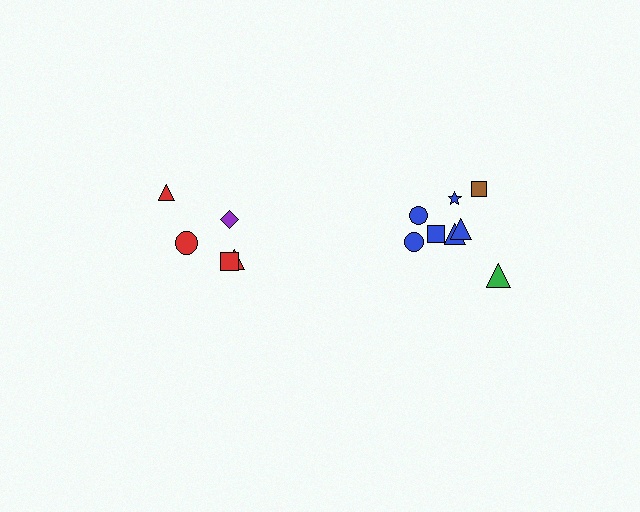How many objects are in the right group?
There are 8 objects.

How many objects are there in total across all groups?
There are 13 objects.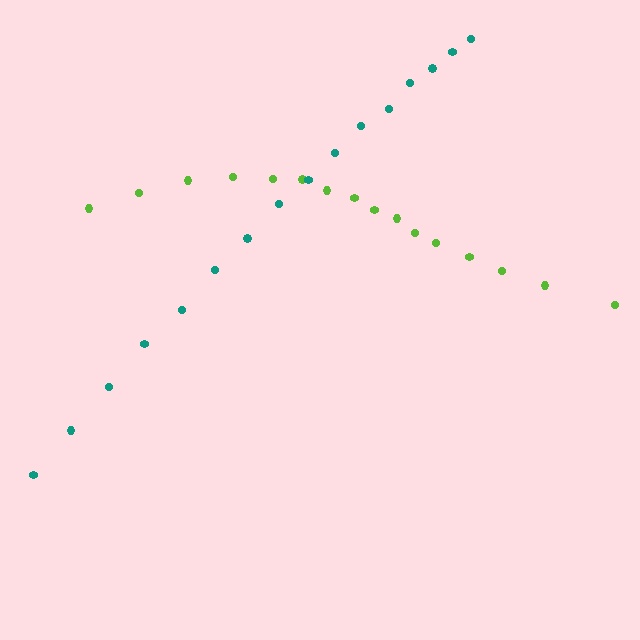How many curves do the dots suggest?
There are 2 distinct paths.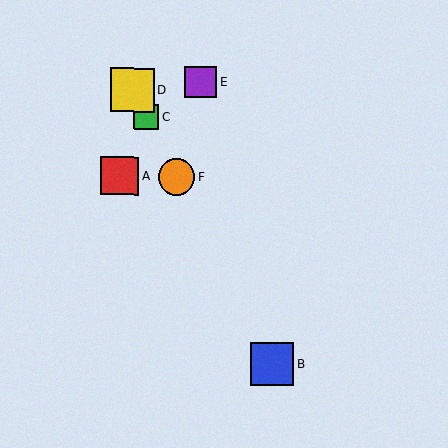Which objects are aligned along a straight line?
Objects B, C, D, F are aligned along a straight line.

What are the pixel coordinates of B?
Object B is at (273, 364).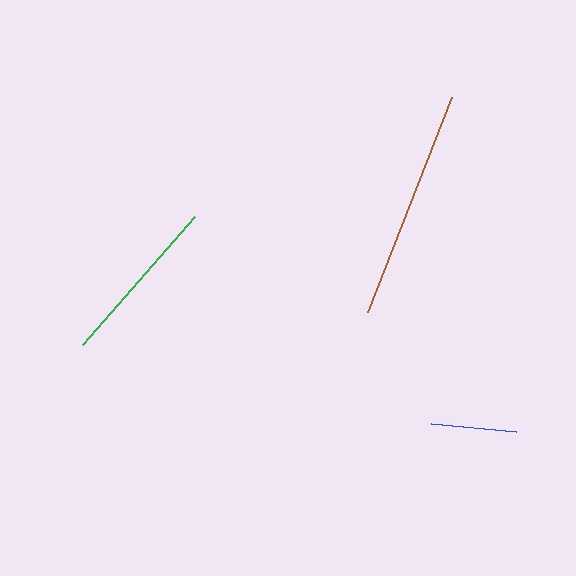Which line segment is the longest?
The brown line is the longest at approximately 230 pixels.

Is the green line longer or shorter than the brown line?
The brown line is longer than the green line.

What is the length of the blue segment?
The blue segment is approximately 85 pixels long.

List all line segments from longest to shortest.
From longest to shortest: brown, green, blue.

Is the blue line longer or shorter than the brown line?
The brown line is longer than the blue line.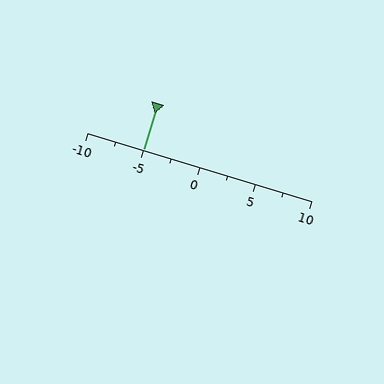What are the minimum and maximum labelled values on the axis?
The axis runs from -10 to 10.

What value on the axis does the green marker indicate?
The marker indicates approximately -5.